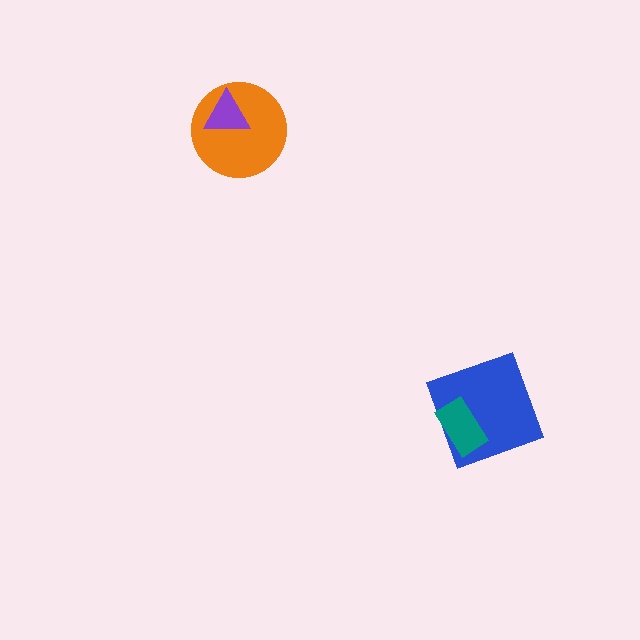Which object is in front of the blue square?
The teal rectangle is in front of the blue square.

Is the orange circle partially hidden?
Yes, it is partially covered by another shape.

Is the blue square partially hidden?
Yes, it is partially covered by another shape.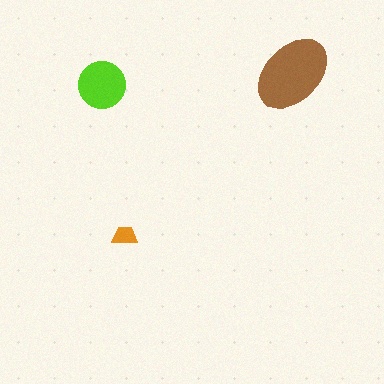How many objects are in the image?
There are 3 objects in the image.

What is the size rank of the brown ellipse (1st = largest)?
1st.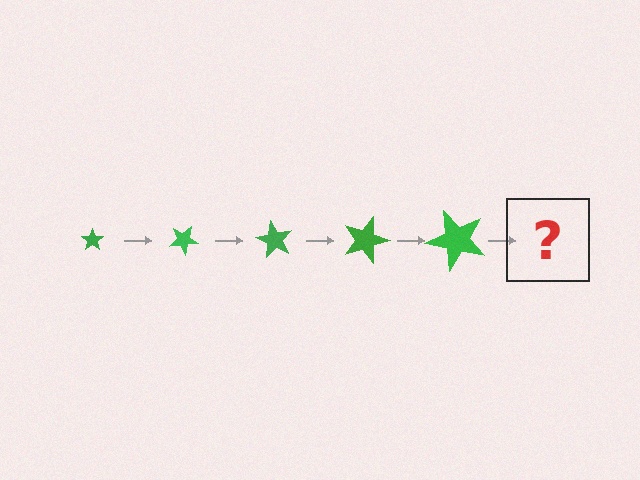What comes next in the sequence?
The next element should be a star, larger than the previous one and rotated 150 degrees from the start.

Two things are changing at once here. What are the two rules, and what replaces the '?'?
The two rules are that the star grows larger each step and it rotates 30 degrees each step. The '?' should be a star, larger than the previous one and rotated 150 degrees from the start.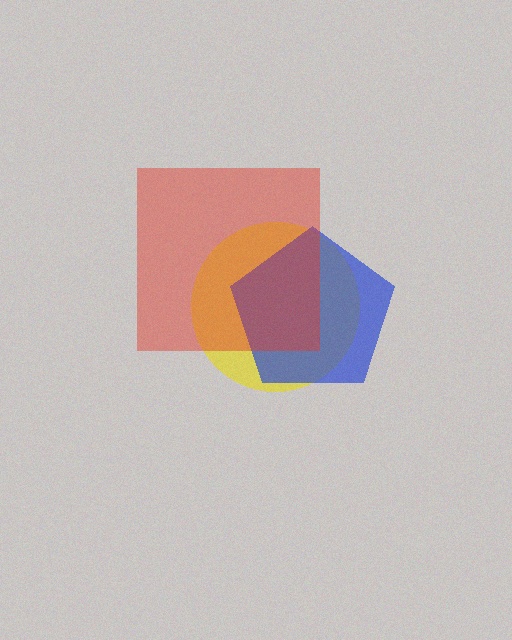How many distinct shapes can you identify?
There are 3 distinct shapes: a yellow circle, a blue pentagon, a red square.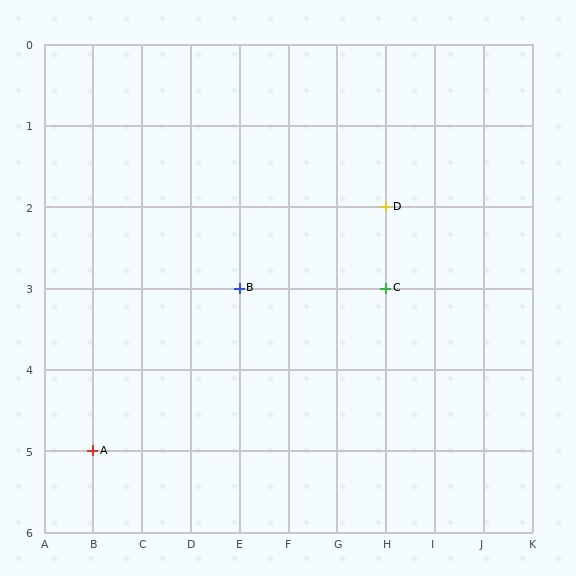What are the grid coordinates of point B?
Point B is at grid coordinates (E, 3).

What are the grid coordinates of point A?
Point A is at grid coordinates (B, 5).